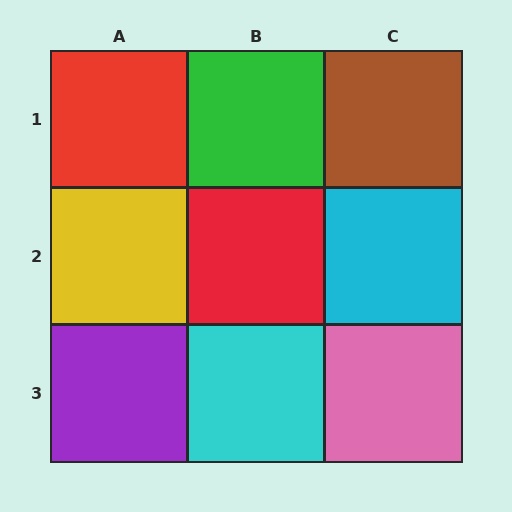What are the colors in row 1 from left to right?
Red, green, brown.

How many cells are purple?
1 cell is purple.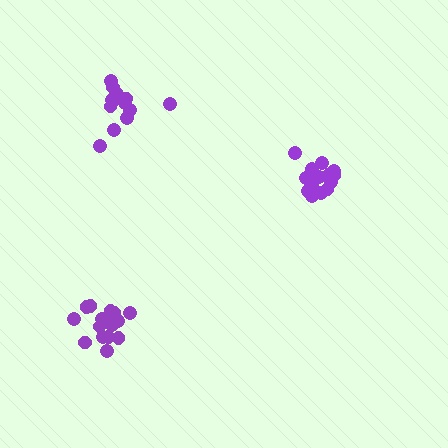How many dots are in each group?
Group 1: 15 dots, Group 2: 17 dots, Group 3: 13 dots (45 total).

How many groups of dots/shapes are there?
There are 3 groups.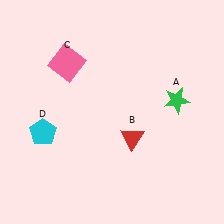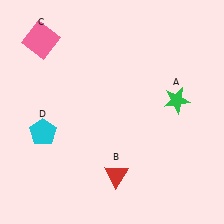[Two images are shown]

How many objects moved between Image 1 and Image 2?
2 objects moved between the two images.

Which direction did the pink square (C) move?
The pink square (C) moved left.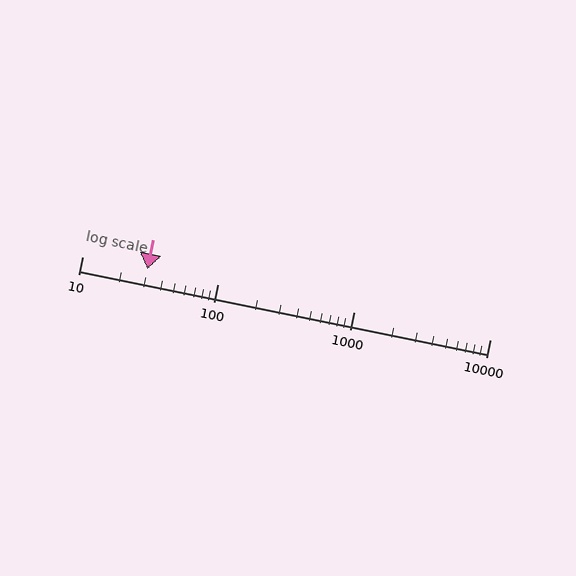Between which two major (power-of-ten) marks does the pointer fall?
The pointer is between 10 and 100.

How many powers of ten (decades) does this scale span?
The scale spans 3 decades, from 10 to 10000.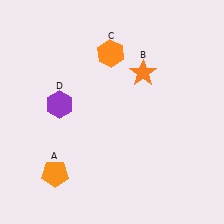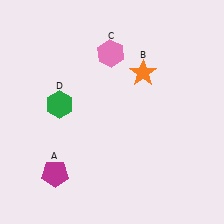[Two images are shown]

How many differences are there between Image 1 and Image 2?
There are 3 differences between the two images.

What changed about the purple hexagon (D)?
In Image 1, D is purple. In Image 2, it changed to green.